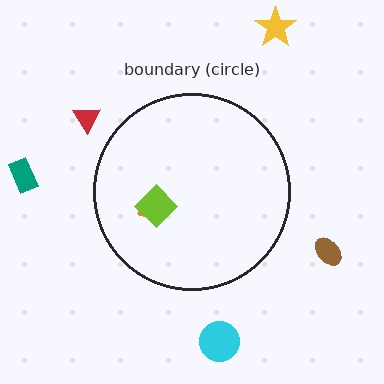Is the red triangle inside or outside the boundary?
Outside.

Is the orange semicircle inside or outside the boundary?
Inside.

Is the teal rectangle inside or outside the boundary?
Outside.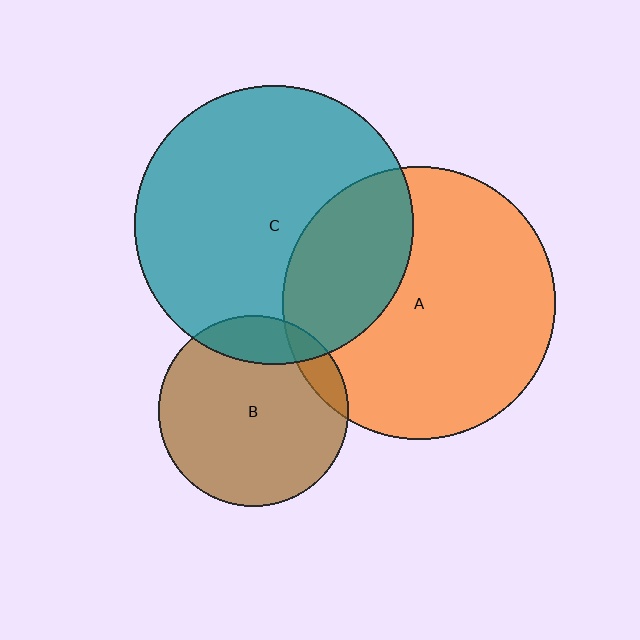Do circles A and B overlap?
Yes.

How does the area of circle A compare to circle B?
Approximately 2.1 times.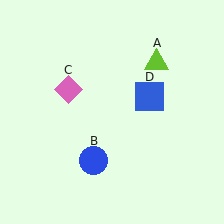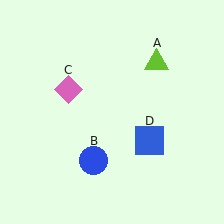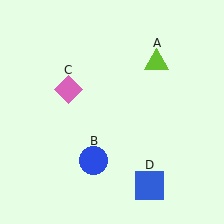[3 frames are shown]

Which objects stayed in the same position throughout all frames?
Lime triangle (object A) and blue circle (object B) and pink diamond (object C) remained stationary.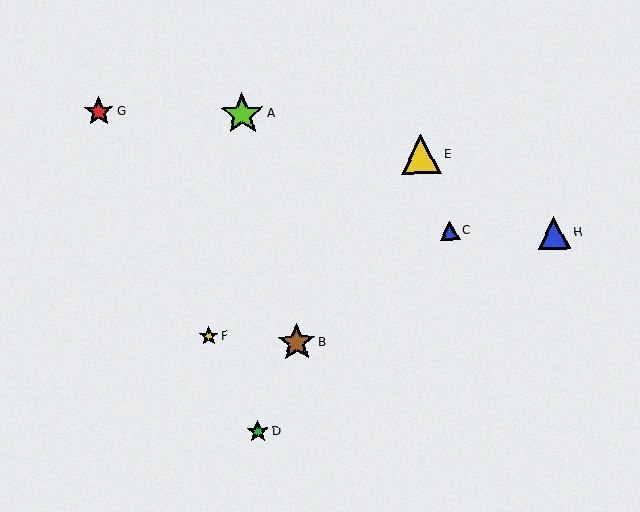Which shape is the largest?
The lime star (labeled A) is the largest.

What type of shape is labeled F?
Shape F is a yellow star.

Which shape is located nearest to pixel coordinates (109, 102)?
The red star (labeled G) at (99, 112) is nearest to that location.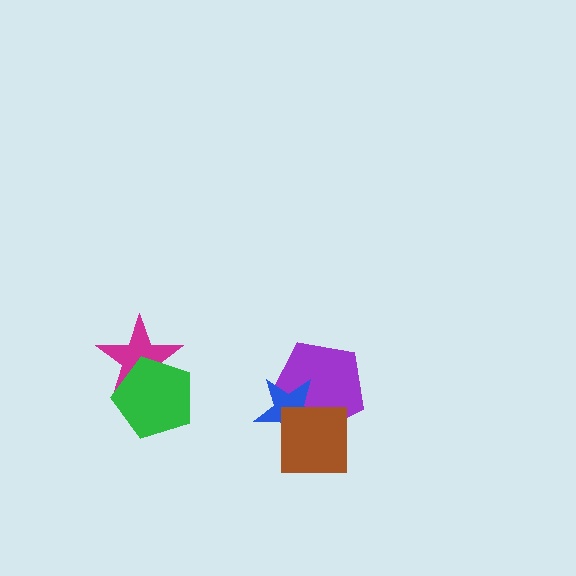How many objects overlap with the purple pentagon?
2 objects overlap with the purple pentagon.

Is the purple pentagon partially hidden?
Yes, it is partially covered by another shape.